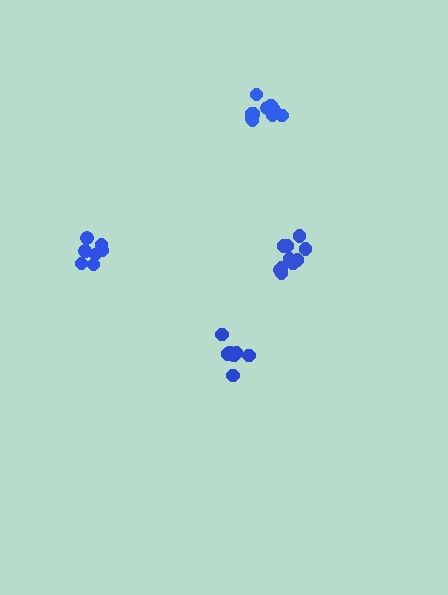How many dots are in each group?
Group 1: 10 dots, Group 2: 7 dots, Group 3: 11 dots, Group 4: 8 dots (36 total).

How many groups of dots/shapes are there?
There are 4 groups.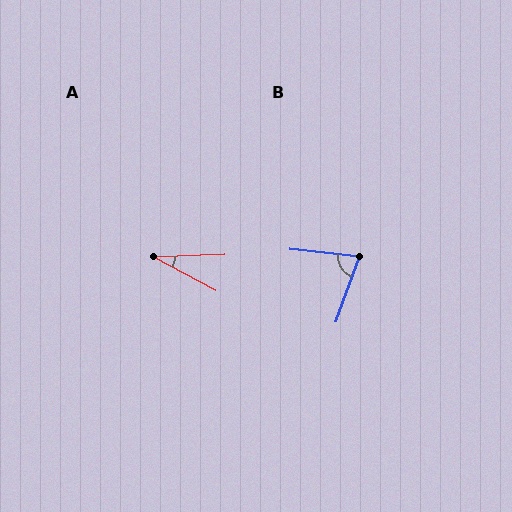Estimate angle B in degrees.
Approximately 76 degrees.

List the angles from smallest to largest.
A (30°), B (76°).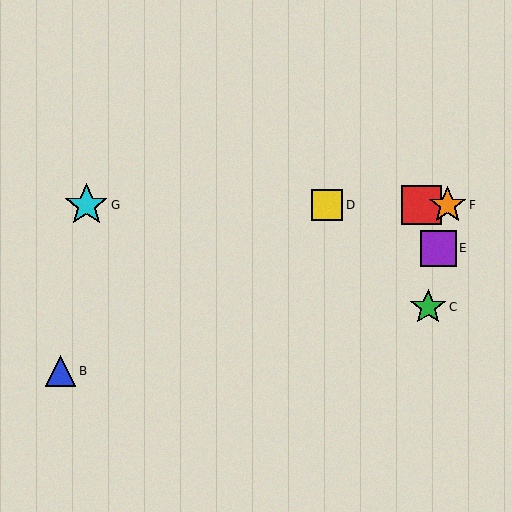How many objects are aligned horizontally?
4 objects (A, D, F, G) are aligned horizontally.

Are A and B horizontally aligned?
No, A is at y≈205 and B is at y≈371.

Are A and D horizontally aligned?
Yes, both are at y≈205.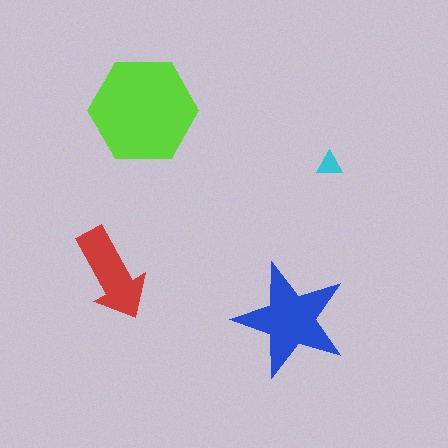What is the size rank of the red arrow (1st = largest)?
3rd.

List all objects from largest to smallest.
The lime hexagon, the blue star, the red arrow, the cyan triangle.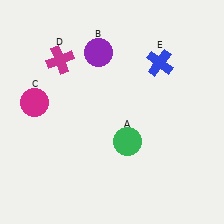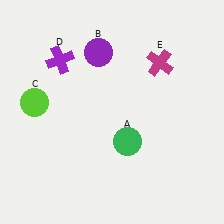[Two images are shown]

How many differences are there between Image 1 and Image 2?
There are 3 differences between the two images.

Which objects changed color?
C changed from magenta to lime. D changed from magenta to purple. E changed from blue to magenta.